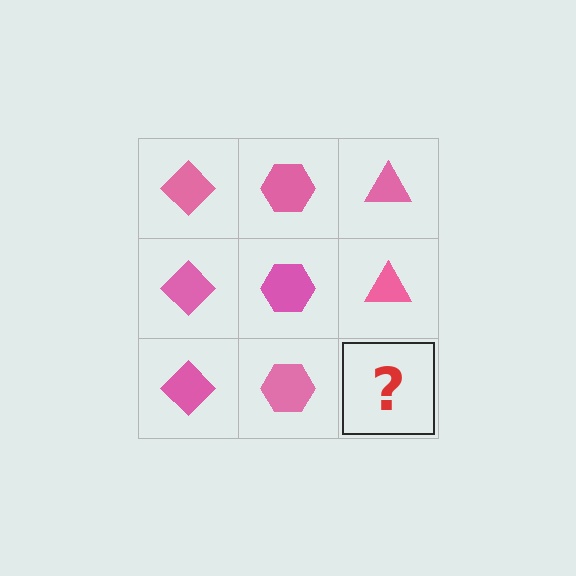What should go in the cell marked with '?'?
The missing cell should contain a pink triangle.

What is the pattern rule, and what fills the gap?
The rule is that each column has a consistent shape. The gap should be filled with a pink triangle.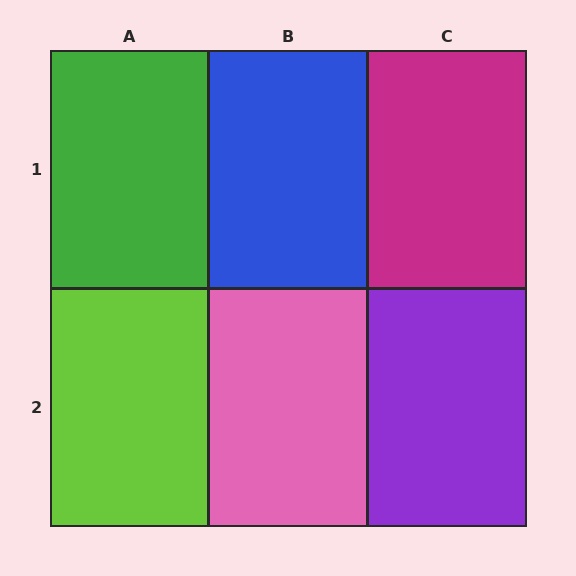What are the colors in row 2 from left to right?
Lime, pink, purple.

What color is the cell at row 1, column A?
Green.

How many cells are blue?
1 cell is blue.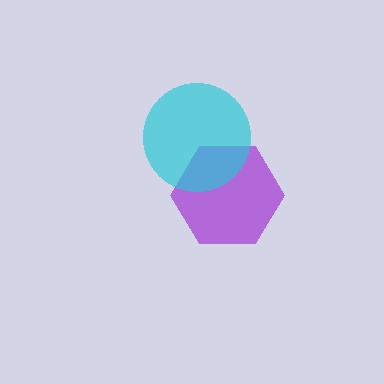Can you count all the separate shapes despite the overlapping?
Yes, there are 2 separate shapes.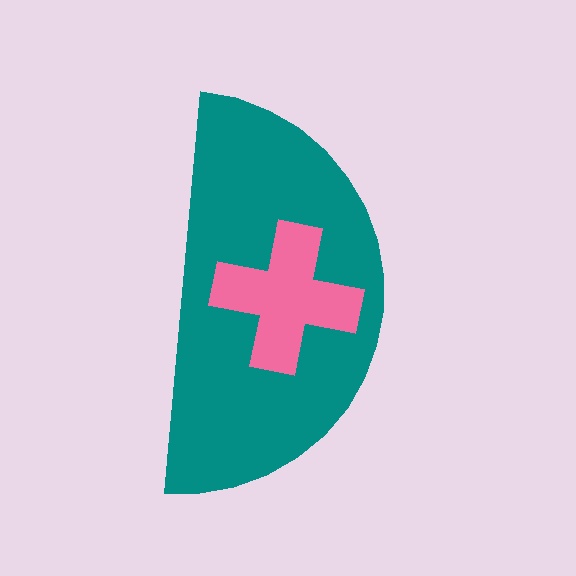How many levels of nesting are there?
2.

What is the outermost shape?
The teal semicircle.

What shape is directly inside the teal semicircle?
The pink cross.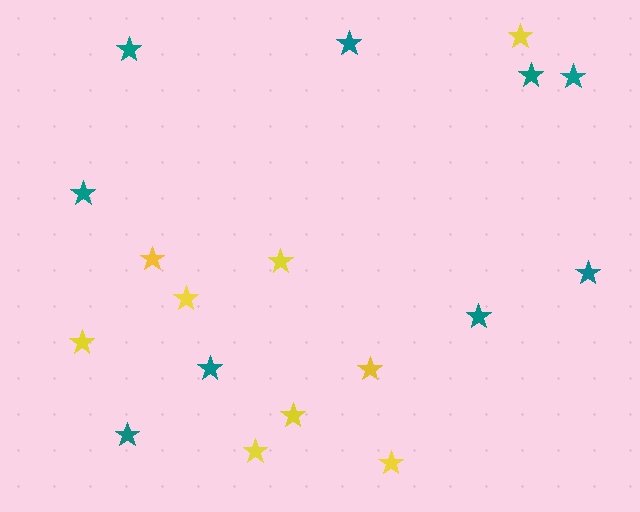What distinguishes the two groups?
There are 2 groups: one group of yellow stars (9) and one group of teal stars (9).